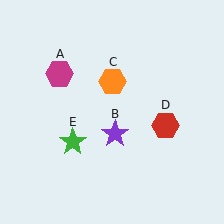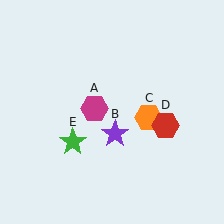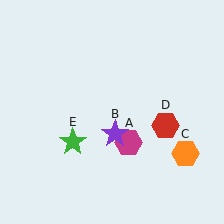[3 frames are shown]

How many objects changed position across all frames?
2 objects changed position: magenta hexagon (object A), orange hexagon (object C).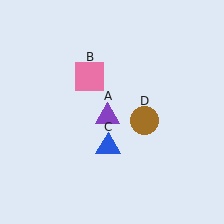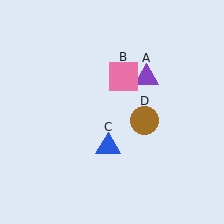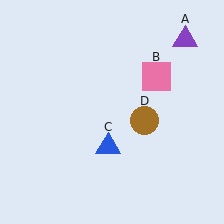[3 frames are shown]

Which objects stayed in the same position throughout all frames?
Blue triangle (object C) and brown circle (object D) remained stationary.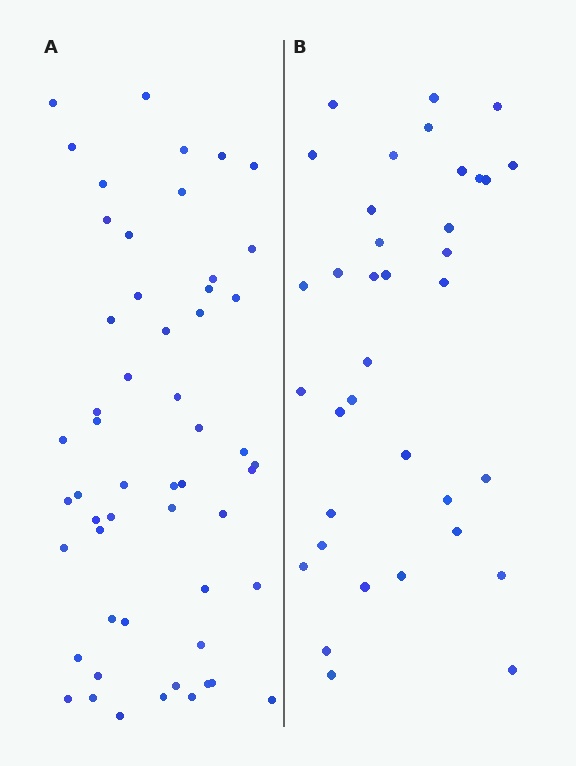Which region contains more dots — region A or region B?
Region A (the left region) has more dots.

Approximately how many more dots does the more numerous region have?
Region A has approximately 20 more dots than region B.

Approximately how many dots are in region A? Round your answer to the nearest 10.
About 50 dots. (The exact count is 54, which rounds to 50.)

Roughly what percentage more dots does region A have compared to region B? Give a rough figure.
About 50% more.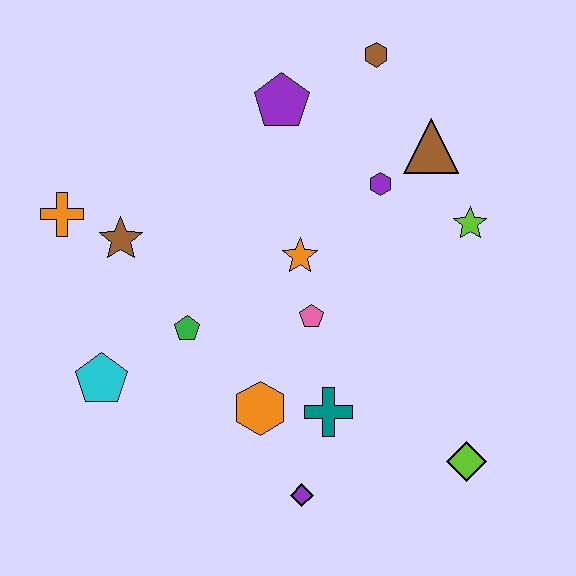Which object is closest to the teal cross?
The orange hexagon is closest to the teal cross.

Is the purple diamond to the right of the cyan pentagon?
Yes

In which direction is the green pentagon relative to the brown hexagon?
The green pentagon is below the brown hexagon.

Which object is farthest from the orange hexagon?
The brown hexagon is farthest from the orange hexagon.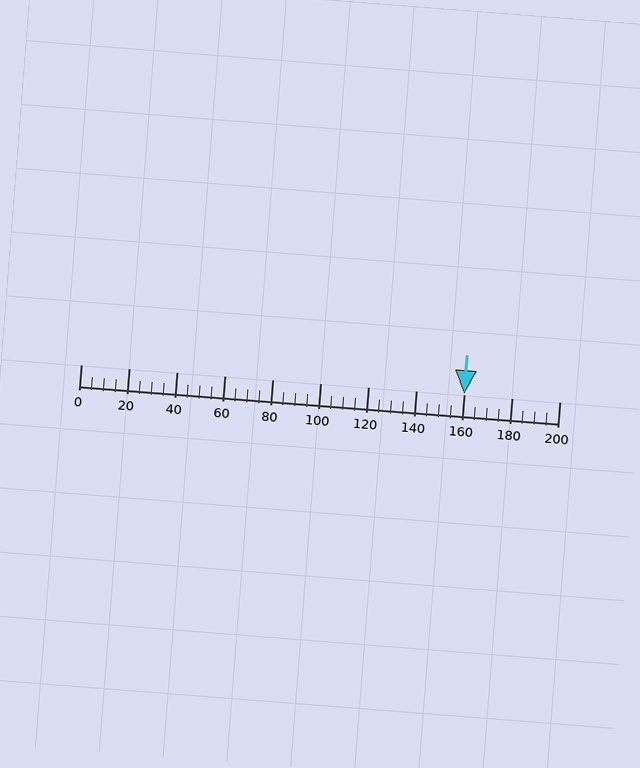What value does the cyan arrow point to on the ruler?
The cyan arrow points to approximately 160.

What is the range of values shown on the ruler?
The ruler shows values from 0 to 200.